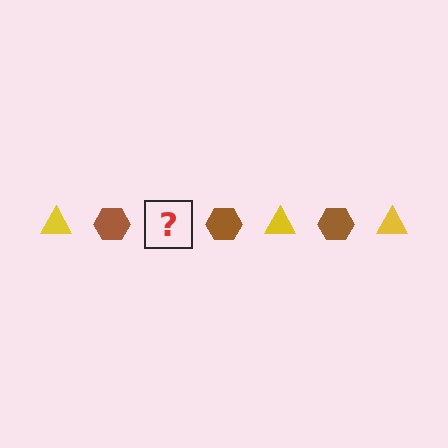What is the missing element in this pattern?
The missing element is a yellow triangle.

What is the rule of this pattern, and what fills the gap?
The rule is that the pattern alternates between yellow triangle and brown hexagon. The gap should be filled with a yellow triangle.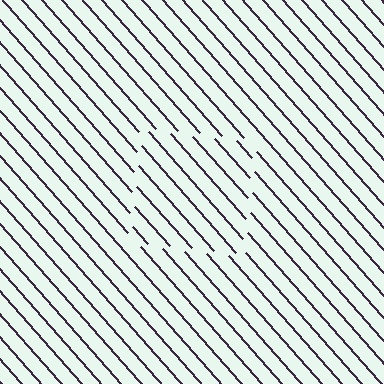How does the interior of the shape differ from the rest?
The interior of the shape contains the same grating, shifted by half a period — the contour is defined by the phase discontinuity where line-ends from the inner and outer gratings abut.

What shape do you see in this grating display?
An illusory square. The interior of the shape contains the same grating, shifted by half a period — the contour is defined by the phase discontinuity where line-ends from the inner and outer gratings abut.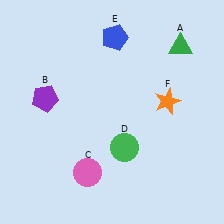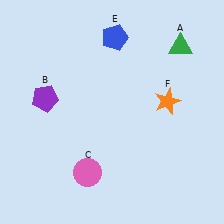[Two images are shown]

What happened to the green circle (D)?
The green circle (D) was removed in Image 2. It was in the bottom-right area of Image 1.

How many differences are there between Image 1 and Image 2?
There is 1 difference between the two images.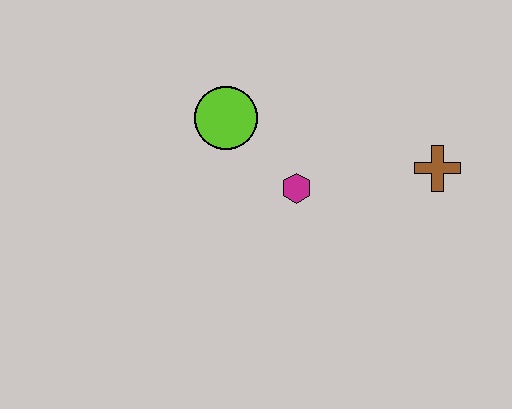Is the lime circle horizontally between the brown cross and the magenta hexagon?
No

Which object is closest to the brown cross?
The magenta hexagon is closest to the brown cross.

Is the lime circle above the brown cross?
Yes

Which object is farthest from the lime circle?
The brown cross is farthest from the lime circle.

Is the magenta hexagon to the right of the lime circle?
Yes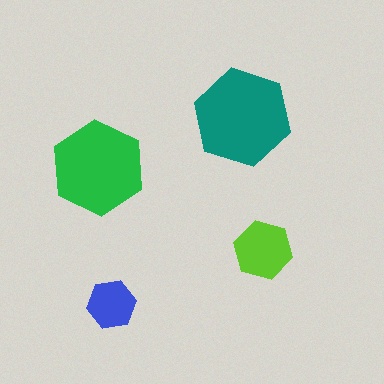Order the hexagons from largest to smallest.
the teal one, the green one, the lime one, the blue one.